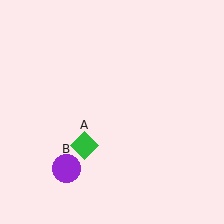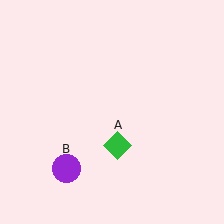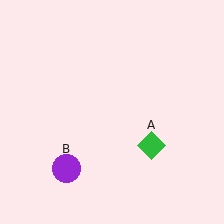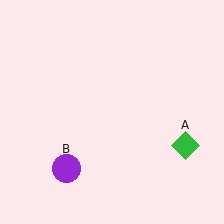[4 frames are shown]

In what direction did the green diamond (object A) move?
The green diamond (object A) moved right.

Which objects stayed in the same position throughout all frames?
Purple circle (object B) remained stationary.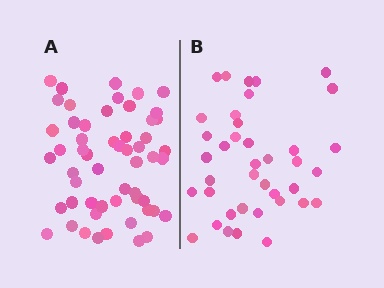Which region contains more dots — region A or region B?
Region A (the left region) has more dots.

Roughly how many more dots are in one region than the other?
Region A has approximately 15 more dots than region B.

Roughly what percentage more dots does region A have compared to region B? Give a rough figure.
About 40% more.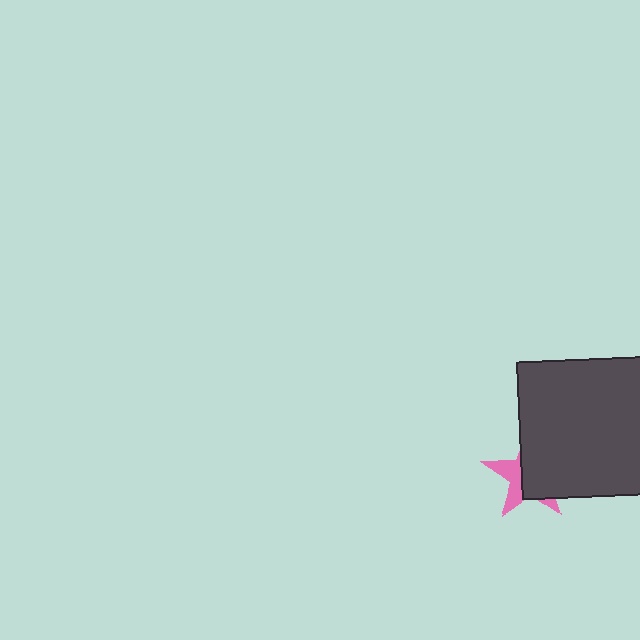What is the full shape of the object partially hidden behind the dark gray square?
The partially hidden object is a pink star.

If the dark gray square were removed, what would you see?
You would see the complete pink star.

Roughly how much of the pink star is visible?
A small part of it is visible (roughly 36%).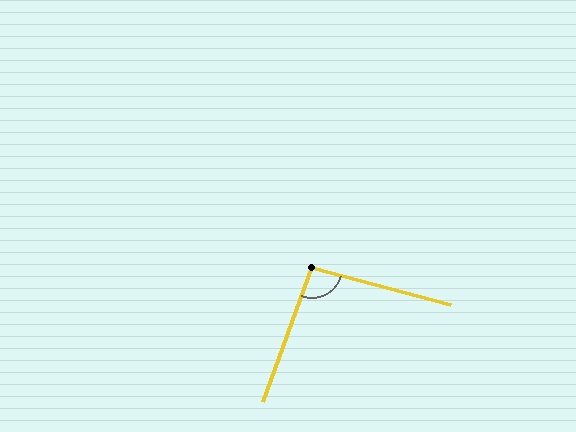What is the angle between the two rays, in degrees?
Approximately 95 degrees.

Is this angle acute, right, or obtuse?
It is obtuse.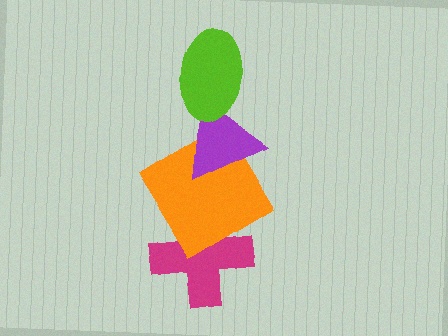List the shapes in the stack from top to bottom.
From top to bottom: the lime ellipse, the purple triangle, the orange diamond, the magenta cross.